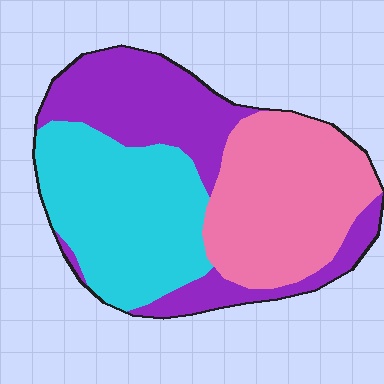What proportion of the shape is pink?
Pink takes up about one third (1/3) of the shape.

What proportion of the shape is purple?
Purple takes up about one third (1/3) of the shape.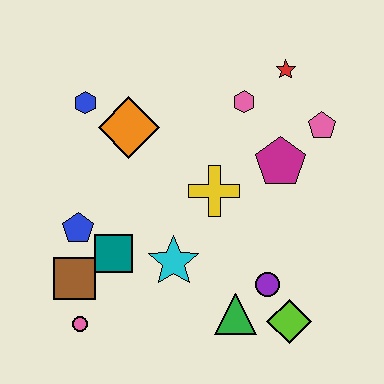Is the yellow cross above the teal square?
Yes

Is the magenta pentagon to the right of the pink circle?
Yes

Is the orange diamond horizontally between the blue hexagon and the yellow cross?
Yes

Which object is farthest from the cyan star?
The red star is farthest from the cyan star.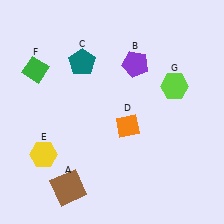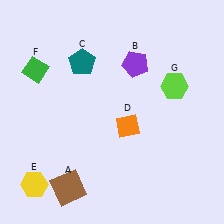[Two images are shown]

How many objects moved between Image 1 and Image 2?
1 object moved between the two images.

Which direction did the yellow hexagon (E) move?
The yellow hexagon (E) moved down.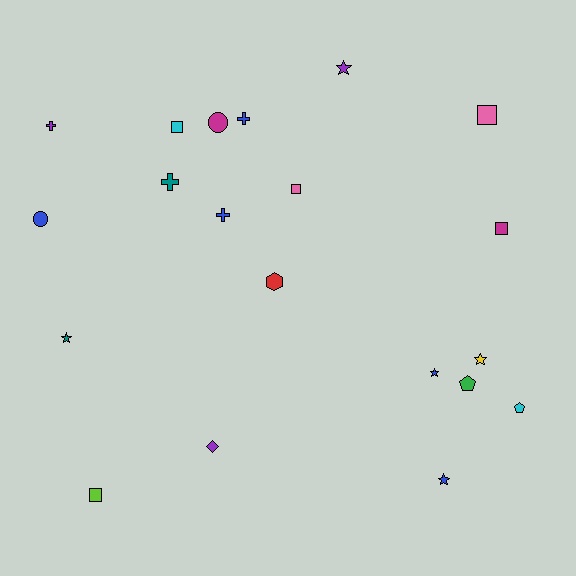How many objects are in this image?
There are 20 objects.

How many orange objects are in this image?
There are no orange objects.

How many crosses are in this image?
There are 4 crosses.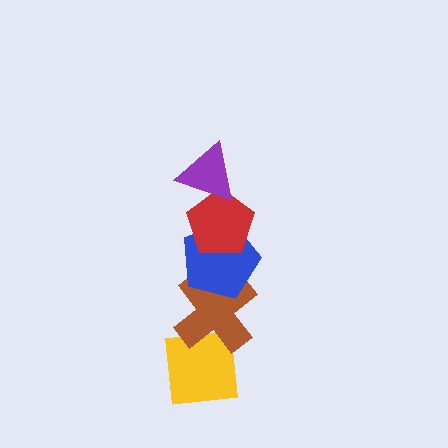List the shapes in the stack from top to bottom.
From top to bottom: the purple triangle, the red pentagon, the blue pentagon, the brown cross, the yellow square.